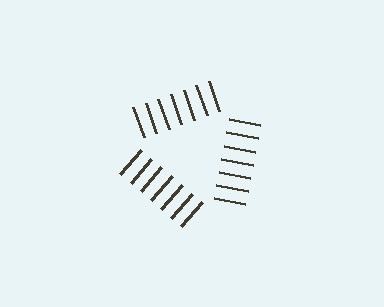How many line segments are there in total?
21 — 7 along each of the 3 edges.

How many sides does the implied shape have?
3 sides — the line-ends trace a triangle.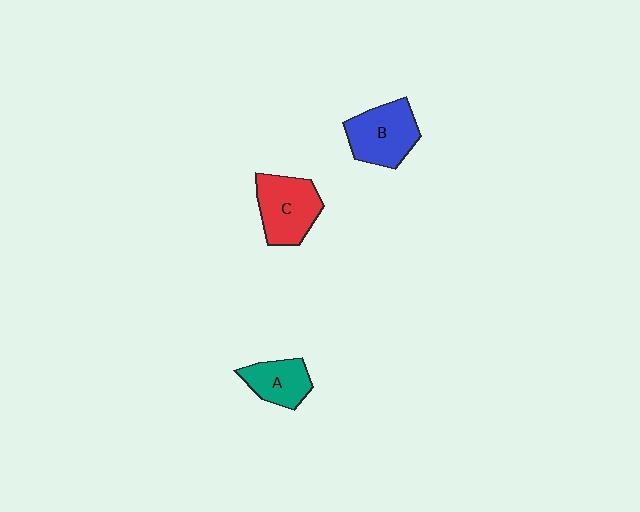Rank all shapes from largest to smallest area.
From largest to smallest: C (red), B (blue), A (teal).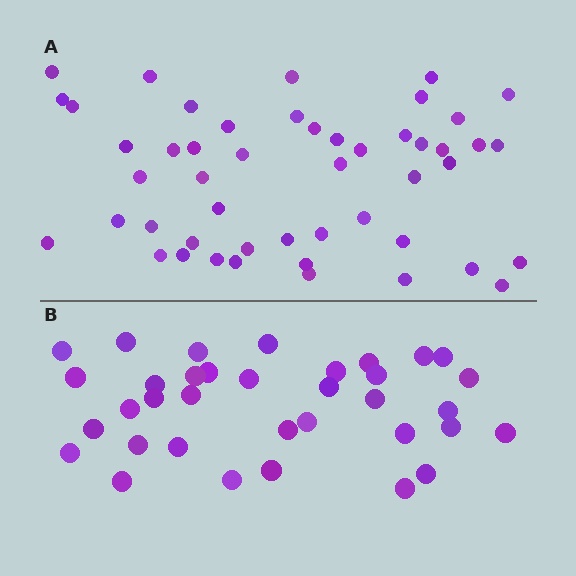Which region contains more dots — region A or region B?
Region A (the top region) has more dots.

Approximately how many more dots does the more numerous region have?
Region A has approximately 15 more dots than region B.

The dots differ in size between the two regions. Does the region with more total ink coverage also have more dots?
No. Region B has more total ink coverage because its dots are larger, but region A actually contains more individual dots. Total area can be misleading — the number of items is what matters here.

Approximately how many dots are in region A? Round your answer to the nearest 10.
About 50 dots. (The exact count is 49, which rounds to 50.)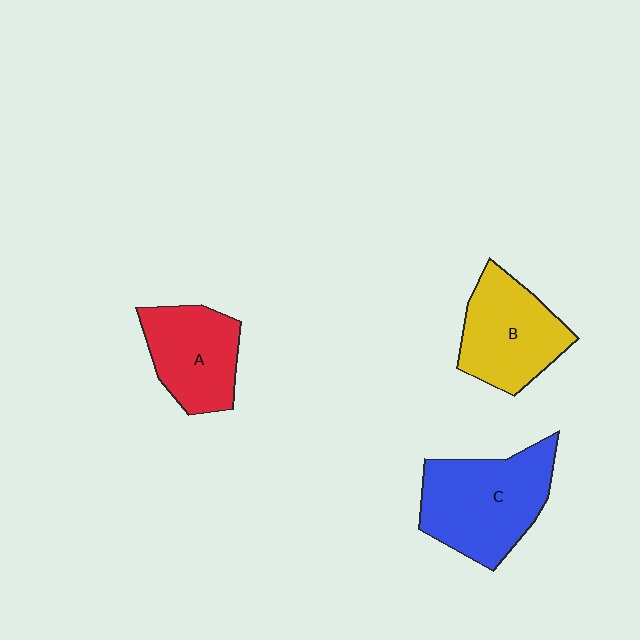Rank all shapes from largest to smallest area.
From largest to smallest: C (blue), B (yellow), A (red).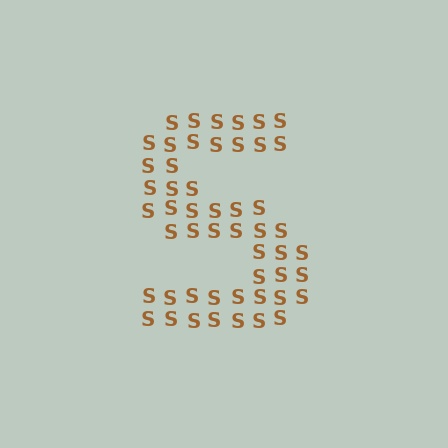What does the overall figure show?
The overall figure shows the letter S.